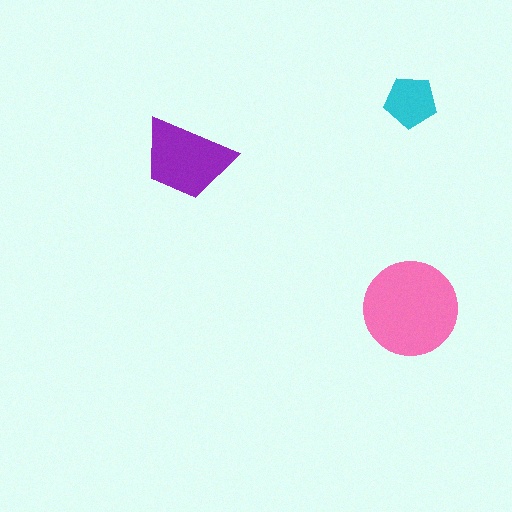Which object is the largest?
The pink circle.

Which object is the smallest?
The cyan pentagon.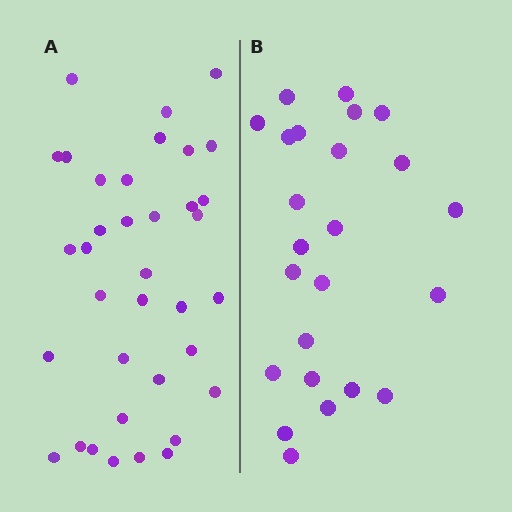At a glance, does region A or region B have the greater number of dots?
Region A (the left region) has more dots.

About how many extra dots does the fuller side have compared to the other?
Region A has roughly 12 or so more dots than region B.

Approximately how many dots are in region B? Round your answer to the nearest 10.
About 20 dots. (The exact count is 24, which rounds to 20.)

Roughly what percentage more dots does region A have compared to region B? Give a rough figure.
About 50% more.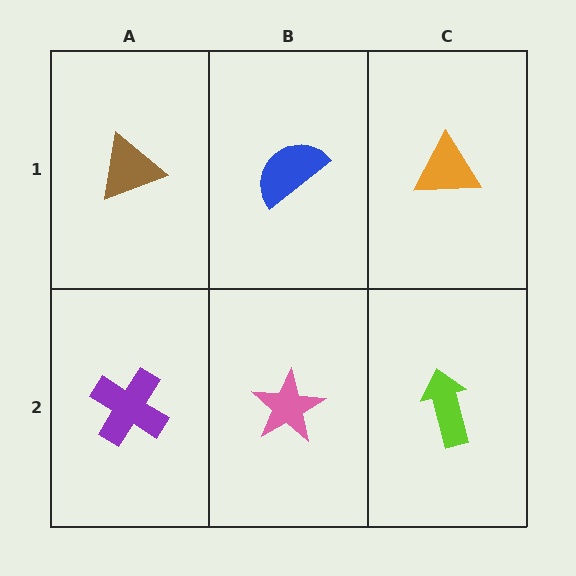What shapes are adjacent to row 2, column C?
An orange triangle (row 1, column C), a pink star (row 2, column B).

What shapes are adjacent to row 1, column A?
A purple cross (row 2, column A), a blue semicircle (row 1, column B).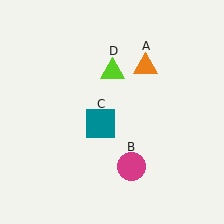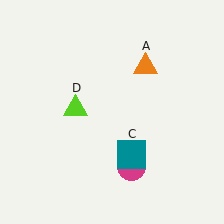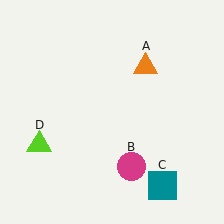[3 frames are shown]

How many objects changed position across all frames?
2 objects changed position: teal square (object C), lime triangle (object D).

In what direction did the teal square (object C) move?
The teal square (object C) moved down and to the right.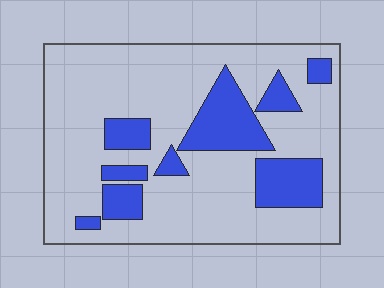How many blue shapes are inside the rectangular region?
9.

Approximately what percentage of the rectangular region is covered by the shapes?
Approximately 25%.